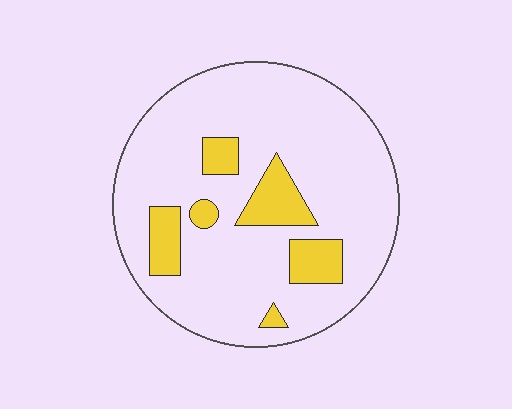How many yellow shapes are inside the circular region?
6.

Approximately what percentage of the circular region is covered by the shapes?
Approximately 15%.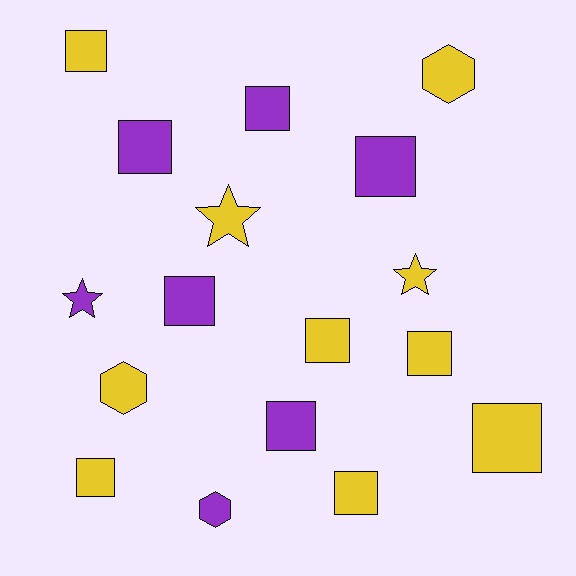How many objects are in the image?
There are 17 objects.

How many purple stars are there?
There is 1 purple star.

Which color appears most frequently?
Yellow, with 10 objects.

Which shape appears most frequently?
Square, with 11 objects.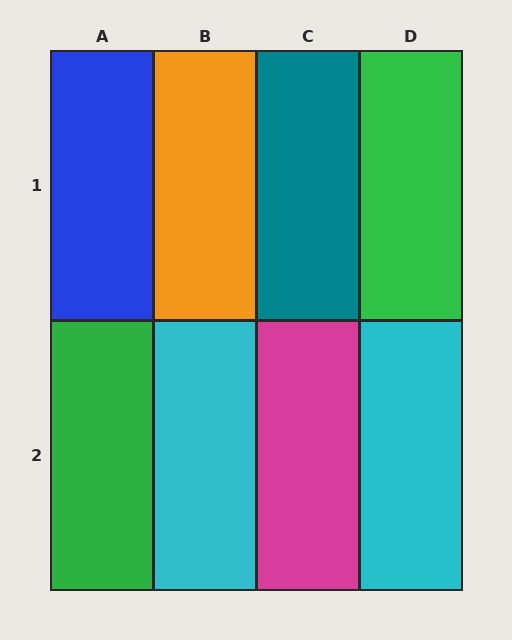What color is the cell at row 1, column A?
Blue.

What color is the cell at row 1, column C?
Teal.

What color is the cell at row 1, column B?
Orange.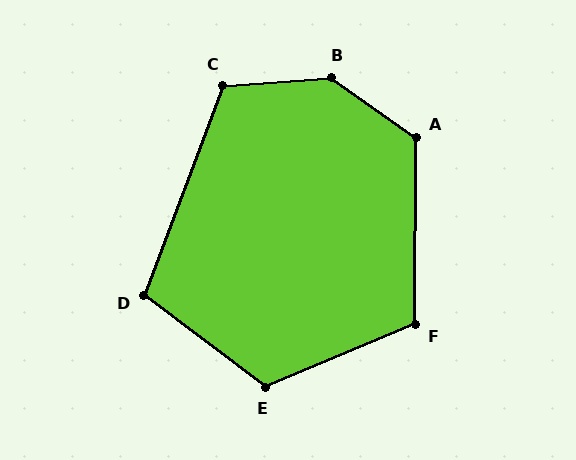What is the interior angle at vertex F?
Approximately 113 degrees (obtuse).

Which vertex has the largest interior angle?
B, at approximately 141 degrees.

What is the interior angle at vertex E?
Approximately 120 degrees (obtuse).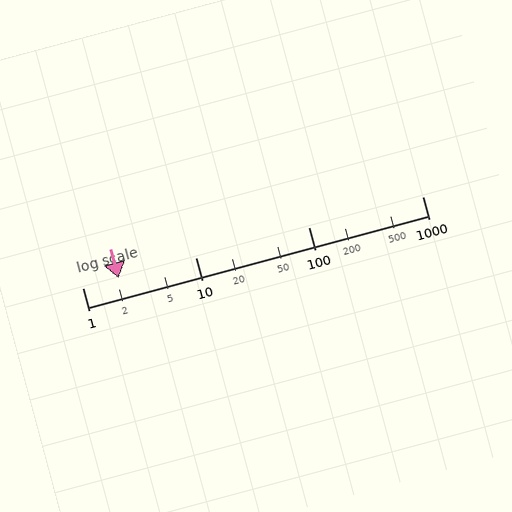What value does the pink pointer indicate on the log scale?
The pointer indicates approximately 2.1.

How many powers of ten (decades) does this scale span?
The scale spans 3 decades, from 1 to 1000.